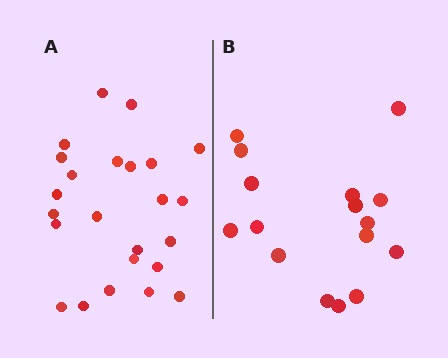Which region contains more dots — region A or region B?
Region A (the left region) has more dots.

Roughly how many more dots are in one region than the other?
Region A has roughly 8 or so more dots than region B.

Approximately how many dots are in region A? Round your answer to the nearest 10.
About 20 dots. (The exact count is 24, which rounds to 20.)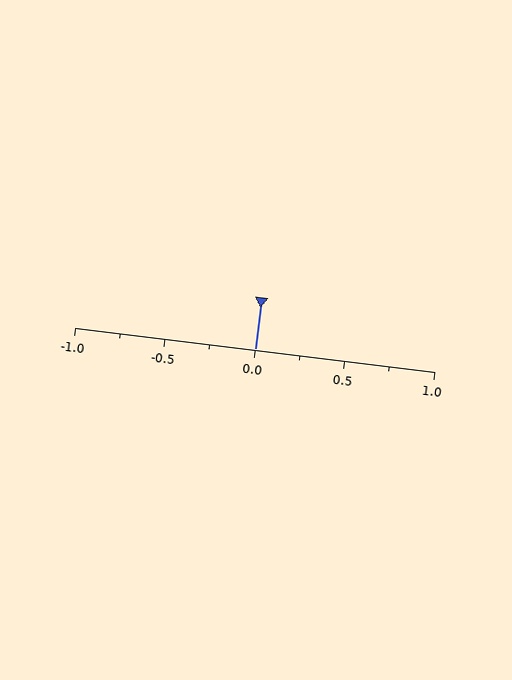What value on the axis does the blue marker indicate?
The marker indicates approximately 0.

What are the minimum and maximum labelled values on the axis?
The axis runs from -1.0 to 1.0.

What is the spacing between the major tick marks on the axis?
The major ticks are spaced 0.5 apart.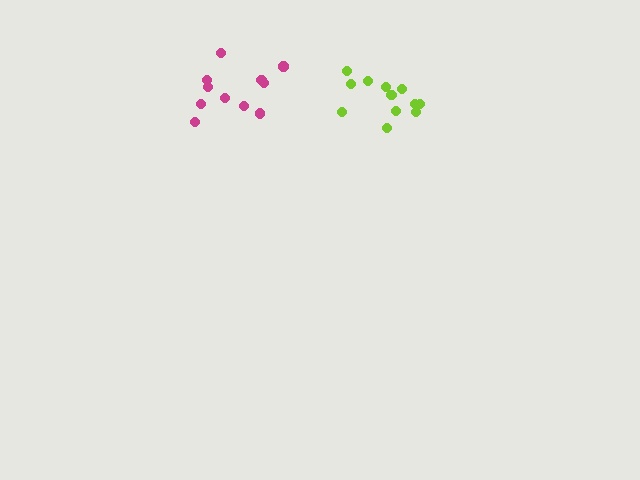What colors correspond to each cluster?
The clusters are colored: magenta, lime.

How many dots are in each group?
Group 1: 12 dots, Group 2: 12 dots (24 total).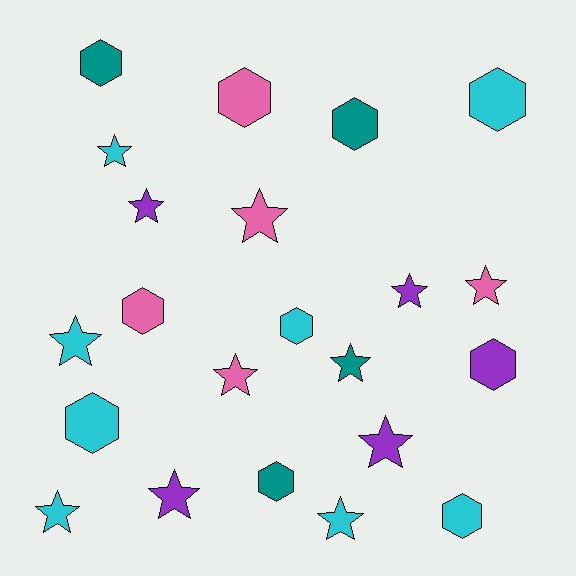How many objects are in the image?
There are 22 objects.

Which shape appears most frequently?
Star, with 12 objects.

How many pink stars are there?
There are 3 pink stars.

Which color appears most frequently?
Cyan, with 8 objects.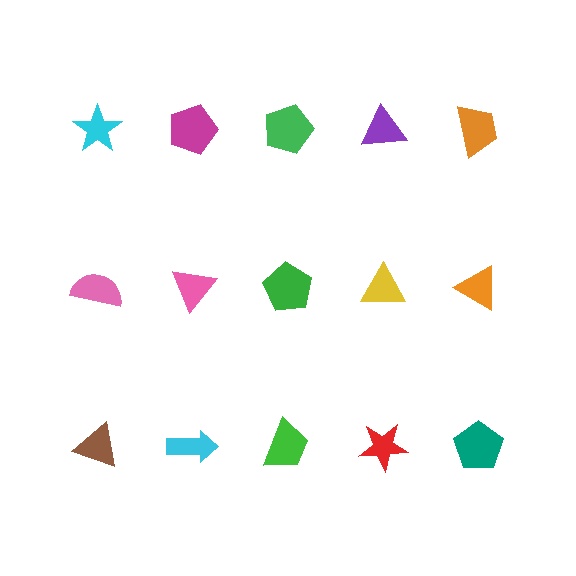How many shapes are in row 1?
5 shapes.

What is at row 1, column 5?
An orange trapezoid.